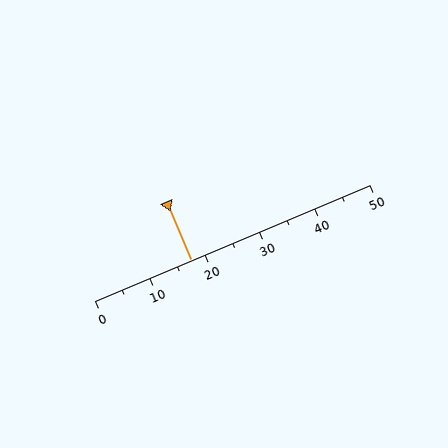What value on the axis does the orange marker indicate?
The marker indicates approximately 17.5.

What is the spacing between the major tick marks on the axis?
The major ticks are spaced 10 apart.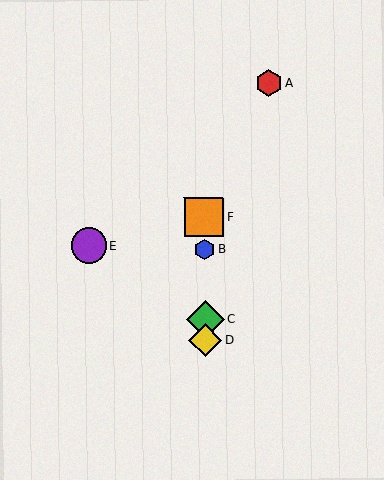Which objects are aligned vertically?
Objects B, C, D, F are aligned vertically.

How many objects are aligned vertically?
4 objects (B, C, D, F) are aligned vertically.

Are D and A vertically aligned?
No, D is at x≈205 and A is at x≈269.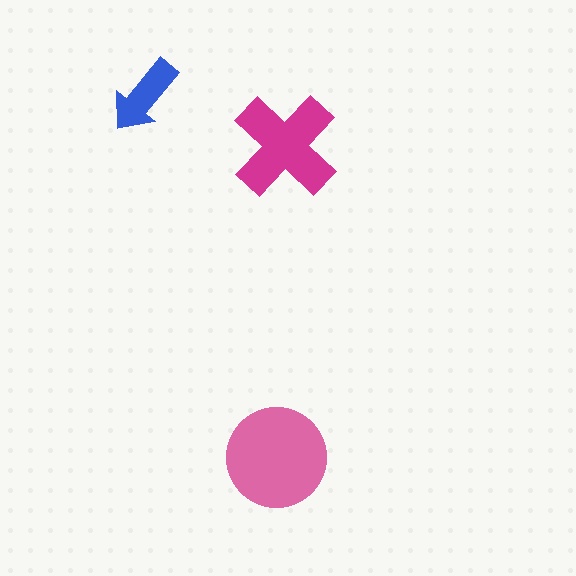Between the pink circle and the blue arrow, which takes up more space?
The pink circle.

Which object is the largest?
The pink circle.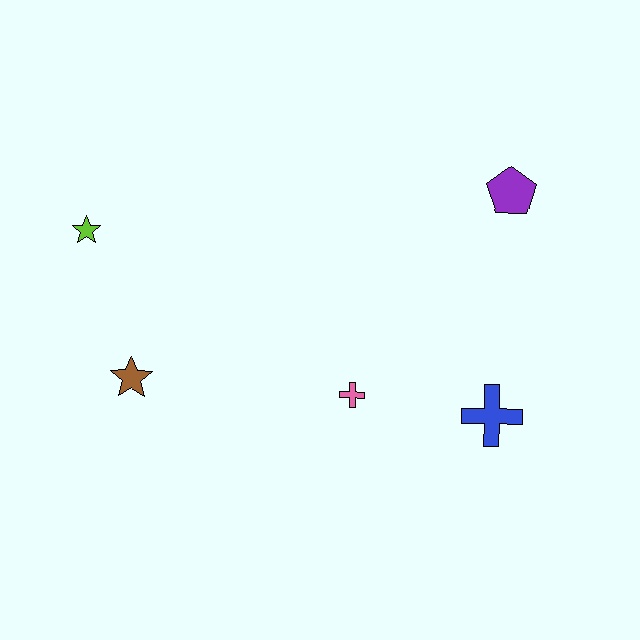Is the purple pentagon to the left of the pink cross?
No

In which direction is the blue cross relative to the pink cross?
The blue cross is to the right of the pink cross.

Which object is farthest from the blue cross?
The lime star is farthest from the blue cross.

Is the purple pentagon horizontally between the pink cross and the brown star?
No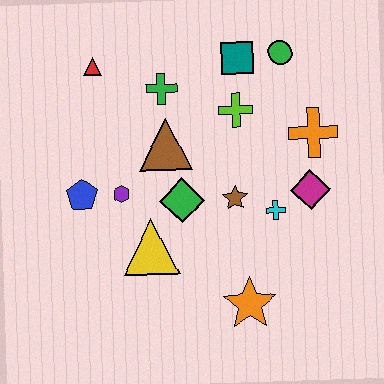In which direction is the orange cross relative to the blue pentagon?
The orange cross is to the right of the blue pentagon.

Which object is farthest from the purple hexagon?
The green circle is farthest from the purple hexagon.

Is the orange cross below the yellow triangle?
No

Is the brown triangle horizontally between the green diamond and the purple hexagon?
Yes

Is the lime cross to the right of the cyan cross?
No